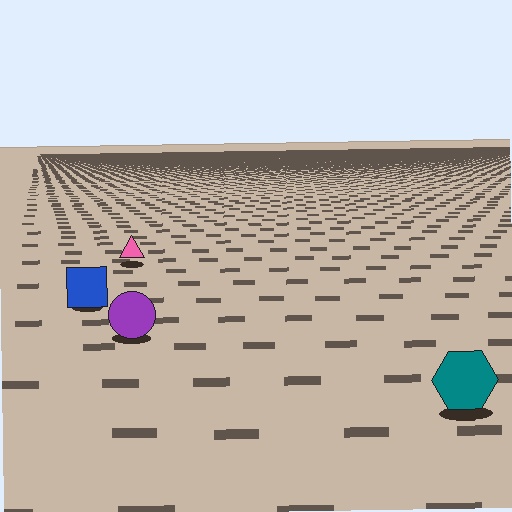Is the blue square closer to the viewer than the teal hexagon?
No. The teal hexagon is closer — you can tell from the texture gradient: the ground texture is coarser near it.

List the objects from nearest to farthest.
From nearest to farthest: the teal hexagon, the purple circle, the blue square, the pink triangle.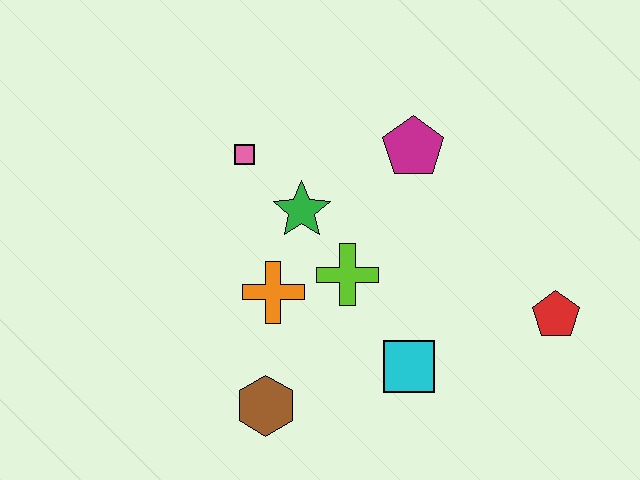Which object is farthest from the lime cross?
The red pentagon is farthest from the lime cross.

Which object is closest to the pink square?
The green star is closest to the pink square.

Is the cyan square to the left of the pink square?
No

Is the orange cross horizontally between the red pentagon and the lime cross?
No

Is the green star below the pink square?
Yes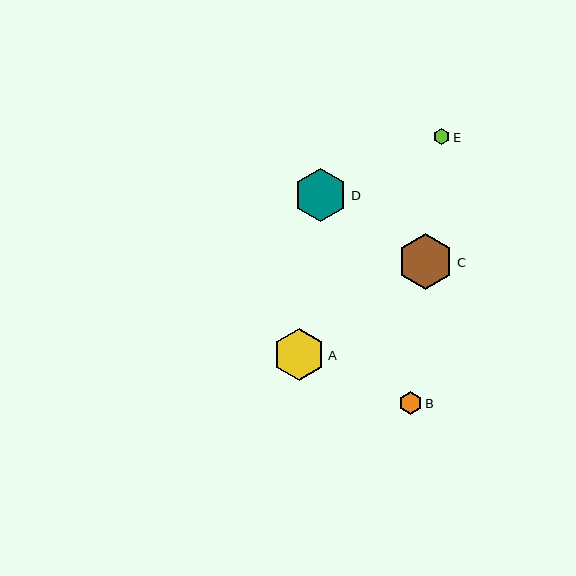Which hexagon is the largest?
Hexagon C is the largest with a size of approximately 56 pixels.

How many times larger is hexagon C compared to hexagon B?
Hexagon C is approximately 2.5 times the size of hexagon B.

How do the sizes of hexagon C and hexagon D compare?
Hexagon C and hexagon D are approximately the same size.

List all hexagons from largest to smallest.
From largest to smallest: C, D, A, B, E.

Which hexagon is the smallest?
Hexagon E is the smallest with a size of approximately 16 pixels.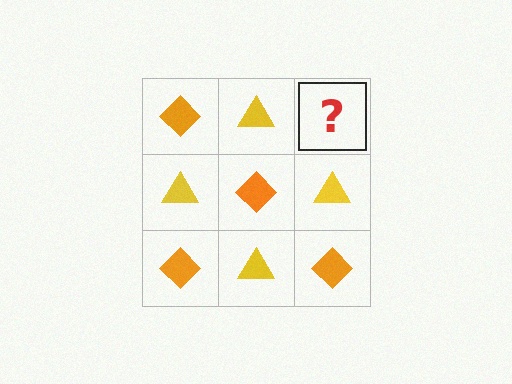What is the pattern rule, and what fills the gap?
The rule is that it alternates orange diamond and yellow triangle in a checkerboard pattern. The gap should be filled with an orange diamond.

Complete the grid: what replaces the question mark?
The question mark should be replaced with an orange diamond.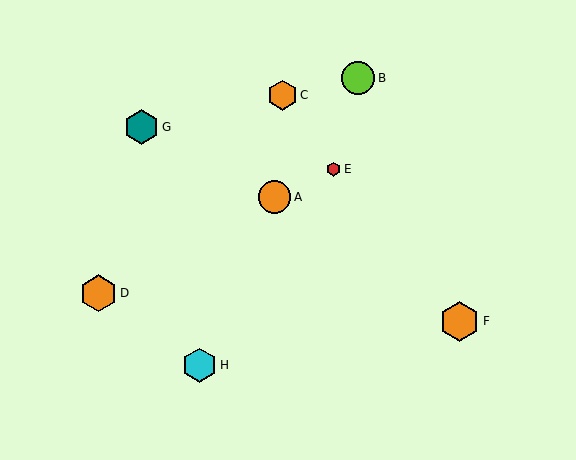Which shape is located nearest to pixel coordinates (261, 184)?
The orange circle (labeled A) at (275, 197) is nearest to that location.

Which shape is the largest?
The orange hexagon (labeled F) is the largest.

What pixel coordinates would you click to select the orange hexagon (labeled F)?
Click at (460, 321) to select the orange hexagon F.